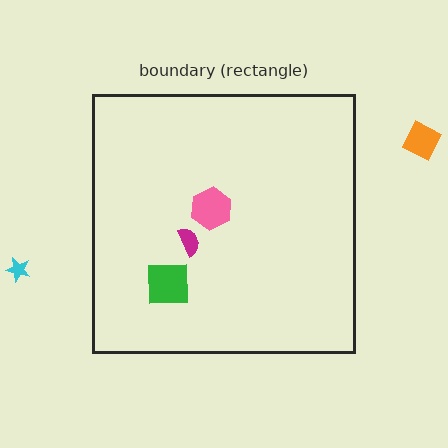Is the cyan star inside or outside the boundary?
Outside.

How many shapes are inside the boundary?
3 inside, 2 outside.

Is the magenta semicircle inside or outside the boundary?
Inside.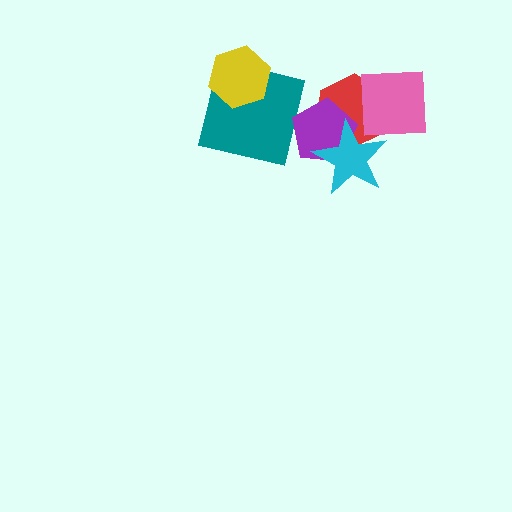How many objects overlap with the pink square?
2 objects overlap with the pink square.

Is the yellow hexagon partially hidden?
No, no other shape covers it.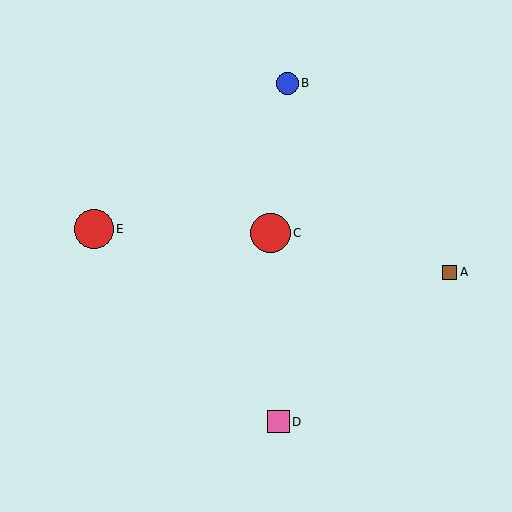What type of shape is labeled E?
Shape E is a red circle.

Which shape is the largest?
The red circle (labeled C) is the largest.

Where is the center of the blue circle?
The center of the blue circle is at (287, 83).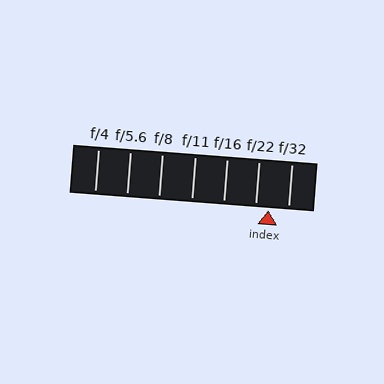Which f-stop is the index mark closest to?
The index mark is closest to f/22.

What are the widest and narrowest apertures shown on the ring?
The widest aperture shown is f/4 and the narrowest is f/32.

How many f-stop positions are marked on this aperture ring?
There are 7 f-stop positions marked.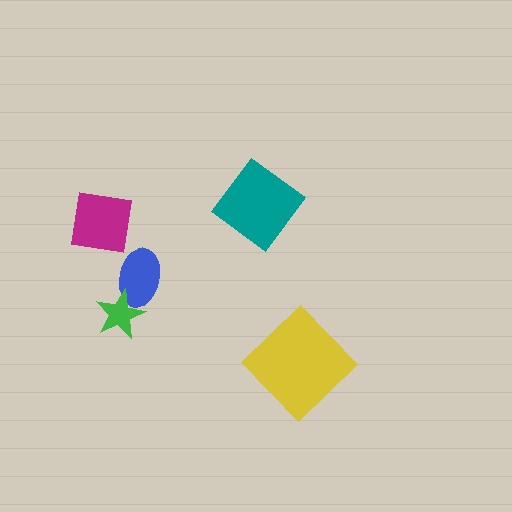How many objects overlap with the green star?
1 object overlaps with the green star.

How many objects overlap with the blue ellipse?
1 object overlaps with the blue ellipse.